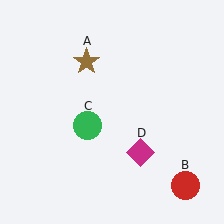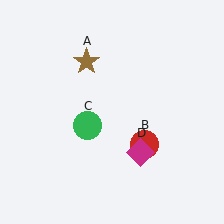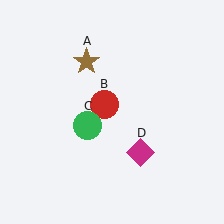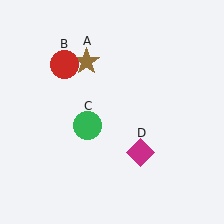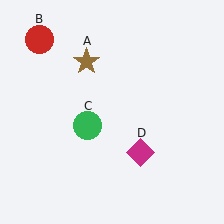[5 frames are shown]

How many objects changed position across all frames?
1 object changed position: red circle (object B).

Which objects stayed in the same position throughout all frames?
Brown star (object A) and green circle (object C) and magenta diamond (object D) remained stationary.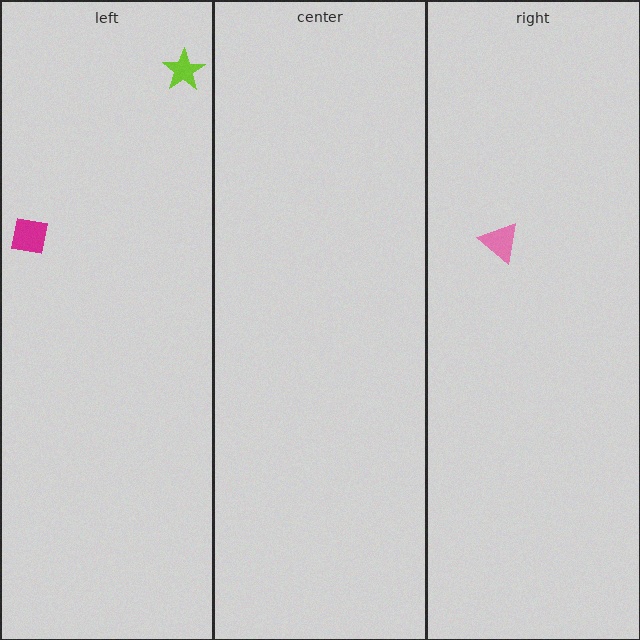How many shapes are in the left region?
2.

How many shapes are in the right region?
1.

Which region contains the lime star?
The left region.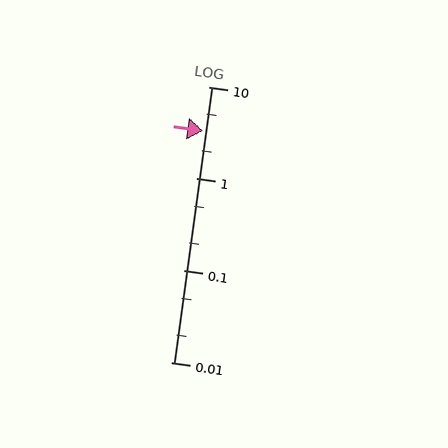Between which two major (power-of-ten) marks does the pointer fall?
The pointer is between 1 and 10.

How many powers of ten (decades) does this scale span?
The scale spans 3 decades, from 0.01 to 10.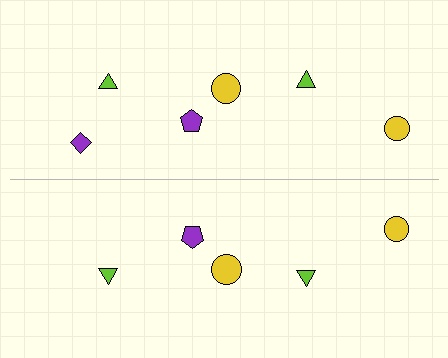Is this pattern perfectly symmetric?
No, the pattern is not perfectly symmetric. A purple diamond is missing from the bottom side.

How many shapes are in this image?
There are 11 shapes in this image.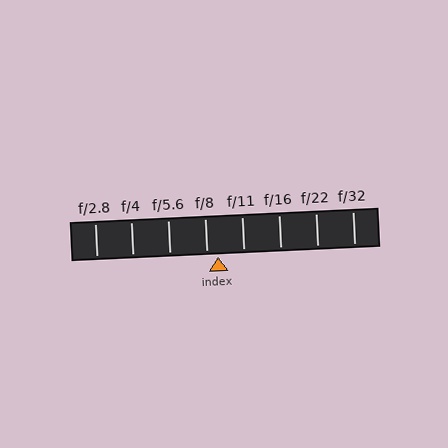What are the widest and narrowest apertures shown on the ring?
The widest aperture shown is f/2.8 and the narrowest is f/32.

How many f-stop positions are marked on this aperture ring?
There are 8 f-stop positions marked.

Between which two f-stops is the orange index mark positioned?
The index mark is between f/8 and f/11.